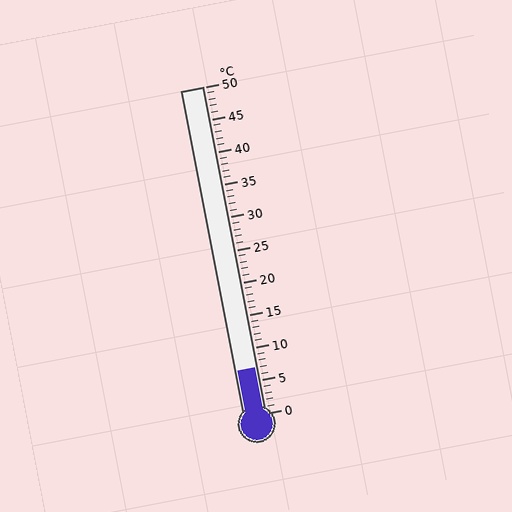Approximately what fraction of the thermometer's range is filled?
The thermometer is filled to approximately 15% of its range.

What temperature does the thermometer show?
The thermometer shows approximately 7°C.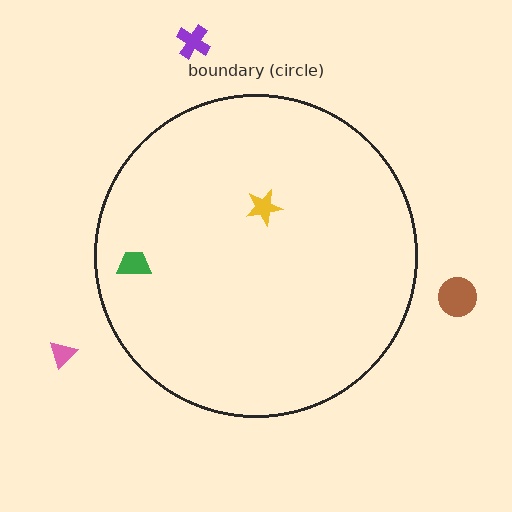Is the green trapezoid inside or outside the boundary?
Inside.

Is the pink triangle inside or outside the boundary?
Outside.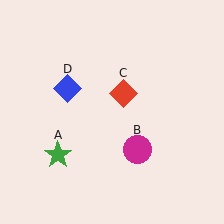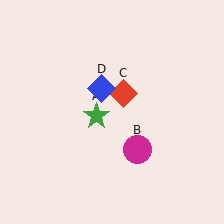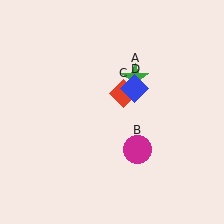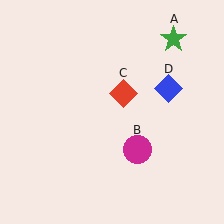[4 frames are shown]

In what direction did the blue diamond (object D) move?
The blue diamond (object D) moved right.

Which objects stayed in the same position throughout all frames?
Magenta circle (object B) and red diamond (object C) remained stationary.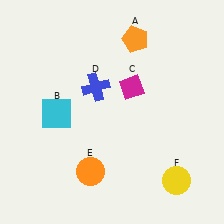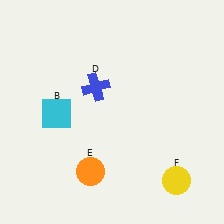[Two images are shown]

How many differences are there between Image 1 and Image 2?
There are 2 differences between the two images.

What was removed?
The orange pentagon (A), the magenta diamond (C) were removed in Image 2.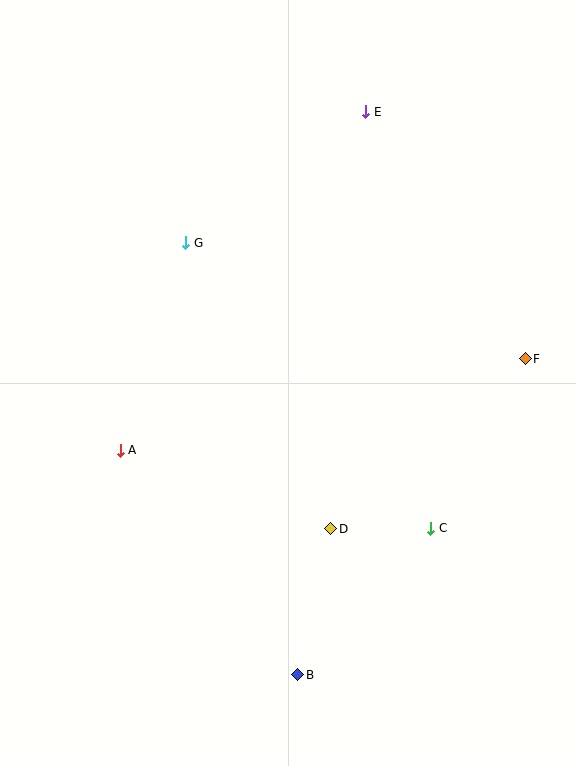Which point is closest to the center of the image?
Point D at (331, 529) is closest to the center.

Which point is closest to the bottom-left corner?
Point B is closest to the bottom-left corner.